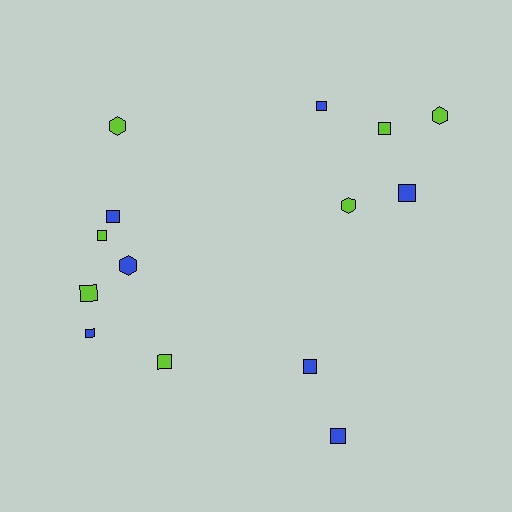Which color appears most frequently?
Blue, with 7 objects.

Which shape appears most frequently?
Square, with 10 objects.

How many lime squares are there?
There are 4 lime squares.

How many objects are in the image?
There are 14 objects.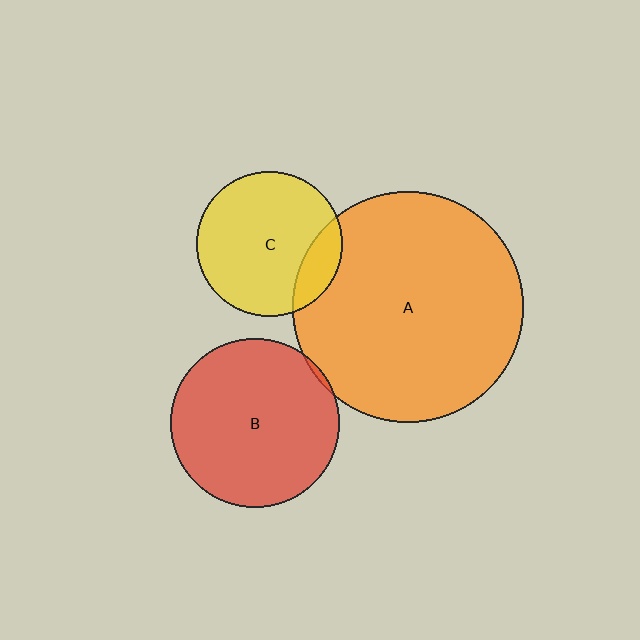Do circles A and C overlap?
Yes.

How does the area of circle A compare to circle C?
Approximately 2.5 times.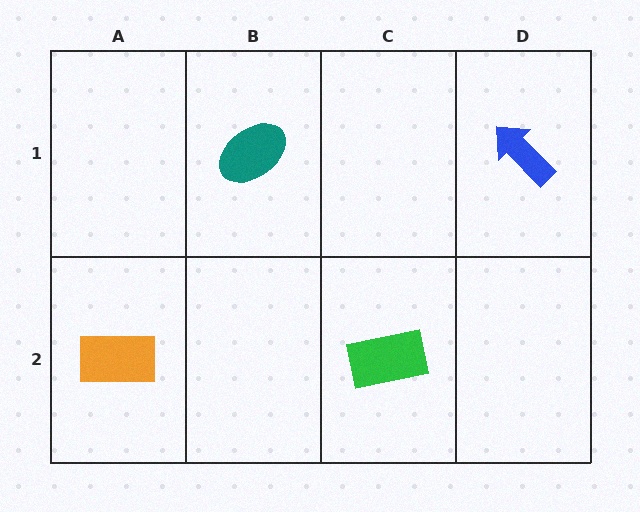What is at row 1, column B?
A teal ellipse.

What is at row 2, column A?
An orange rectangle.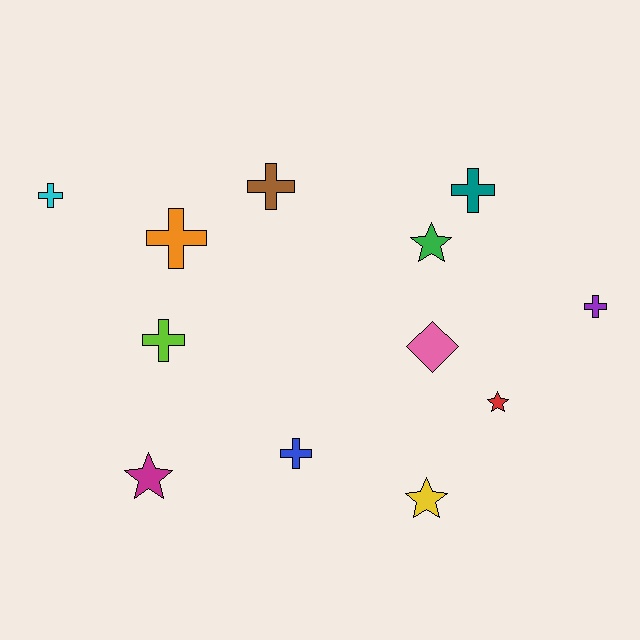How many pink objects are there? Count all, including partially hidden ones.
There is 1 pink object.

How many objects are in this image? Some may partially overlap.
There are 12 objects.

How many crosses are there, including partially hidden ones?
There are 7 crosses.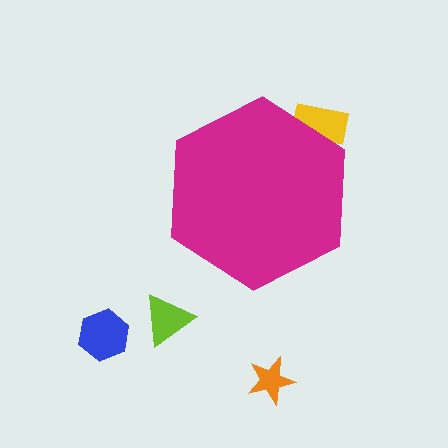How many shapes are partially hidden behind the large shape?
1 shape is partially hidden.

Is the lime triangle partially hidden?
No, the lime triangle is fully visible.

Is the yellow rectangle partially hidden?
Yes, the yellow rectangle is partially hidden behind the magenta hexagon.